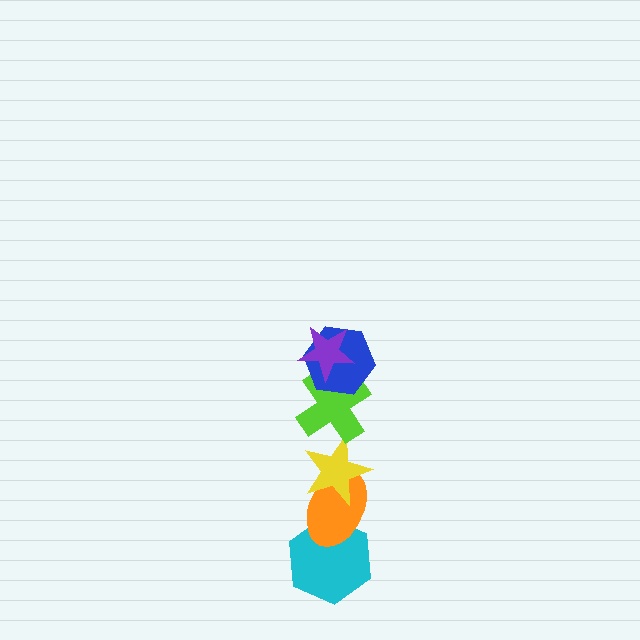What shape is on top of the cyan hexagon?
The orange ellipse is on top of the cyan hexagon.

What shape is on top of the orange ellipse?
The yellow star is on top of the orange ellipse.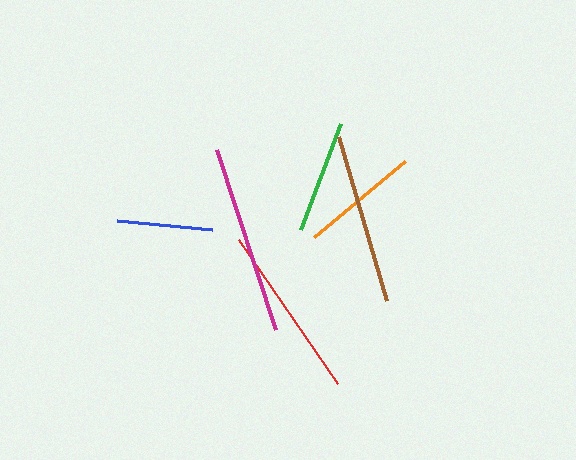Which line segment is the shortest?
The blue line is the shortest at approximately 95 pixels.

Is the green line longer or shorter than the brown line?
The brown line is longer than the green line.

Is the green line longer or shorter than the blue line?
The green line is longer than the blue line.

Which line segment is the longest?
The magenta line is the longest at approximately 189 pixels.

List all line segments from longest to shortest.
From longest to shortest: magenta, red, brown, orange, green, blue.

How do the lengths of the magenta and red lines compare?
The magenta and red lines are approximately the same length.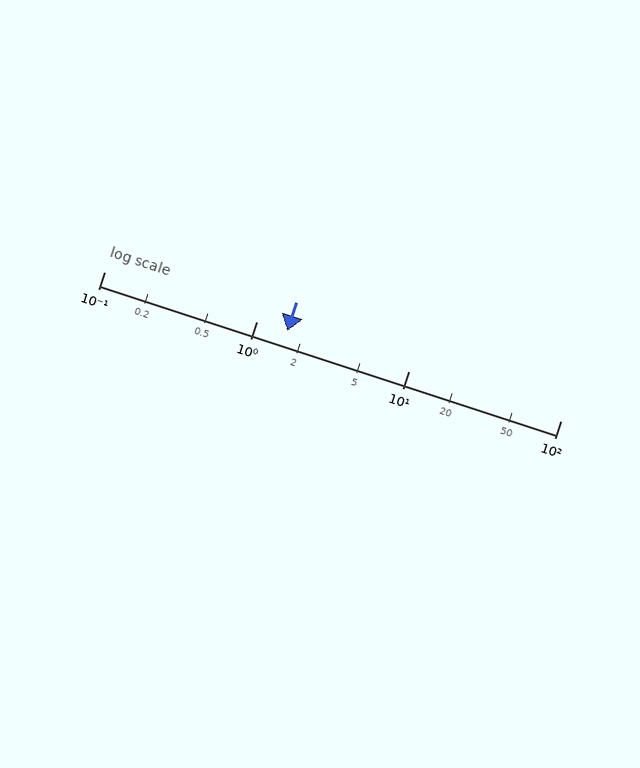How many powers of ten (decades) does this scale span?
The scale spans 3 decades, from 0.1 to 100.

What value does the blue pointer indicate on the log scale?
The pointer indicates approximately 1.6.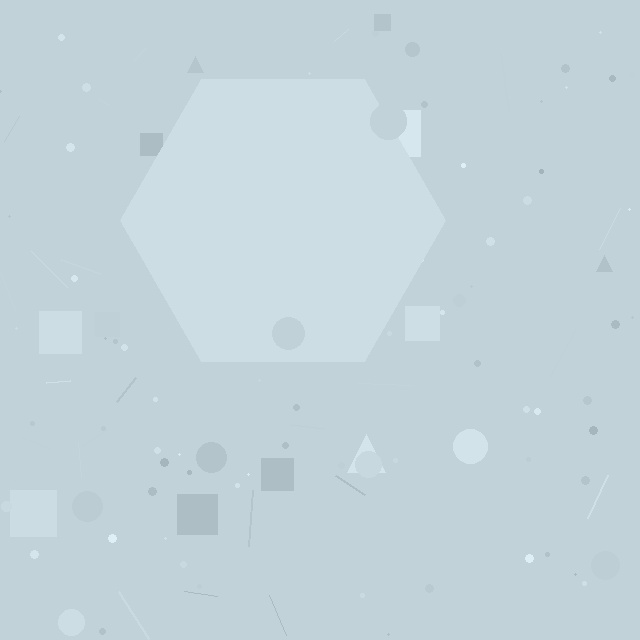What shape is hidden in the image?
A hexagon is hidden in the image.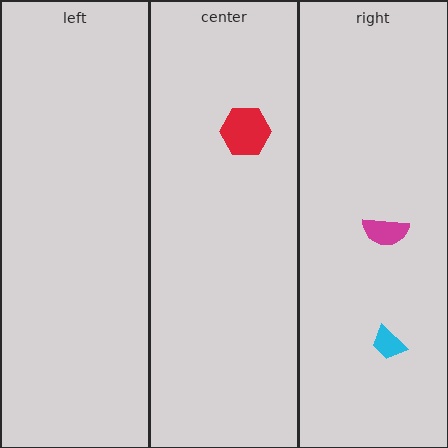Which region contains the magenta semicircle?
The right region.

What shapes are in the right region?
The magenta semicircle, the cyan trapezoid.